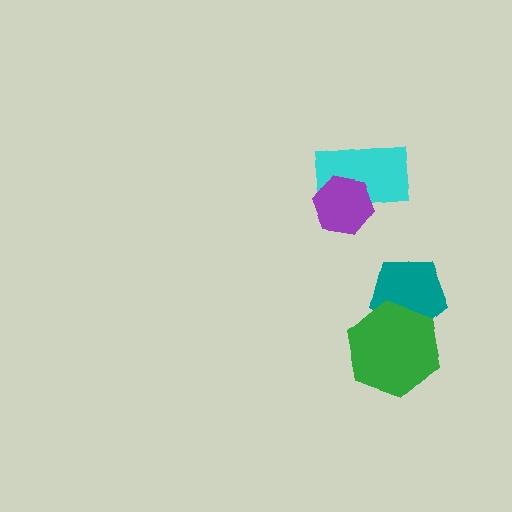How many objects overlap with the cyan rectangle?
1 object overlaps with the cyan rectangle.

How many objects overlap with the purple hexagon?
1 object overlaps with the purple hexagon.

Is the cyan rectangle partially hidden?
Yes, it is partially covered by another shape.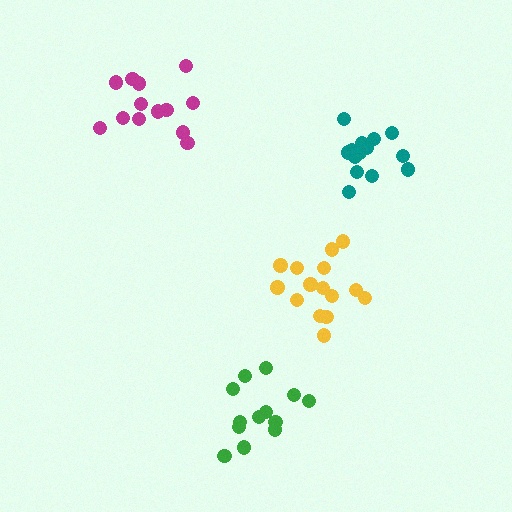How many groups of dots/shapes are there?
There are 4 groups.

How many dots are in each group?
Group 1: 13 dots, Group 2: 15 dots, Group 3: 15 dots, Group 4: 14 dots (57 total).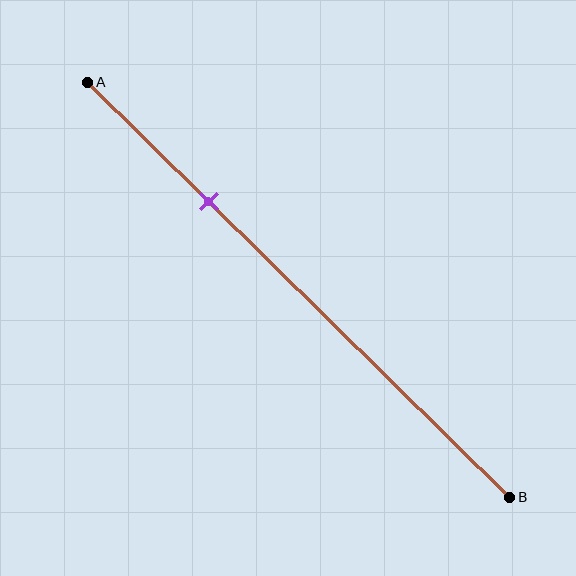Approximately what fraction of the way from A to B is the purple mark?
The purple mark is approximately 30% of the way from A to B.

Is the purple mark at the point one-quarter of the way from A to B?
No, the mark is at about 30% from A, not at the 25% one-quarter point.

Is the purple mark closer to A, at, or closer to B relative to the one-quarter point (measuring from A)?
The purple mark is closer to point B than the one-quarter point of segment AB.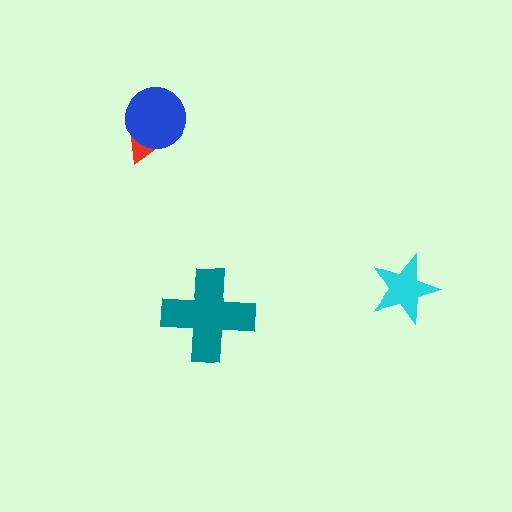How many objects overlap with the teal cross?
0 objects overlap with the teal cross.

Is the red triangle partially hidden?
Yes, it is partially covered by another shape.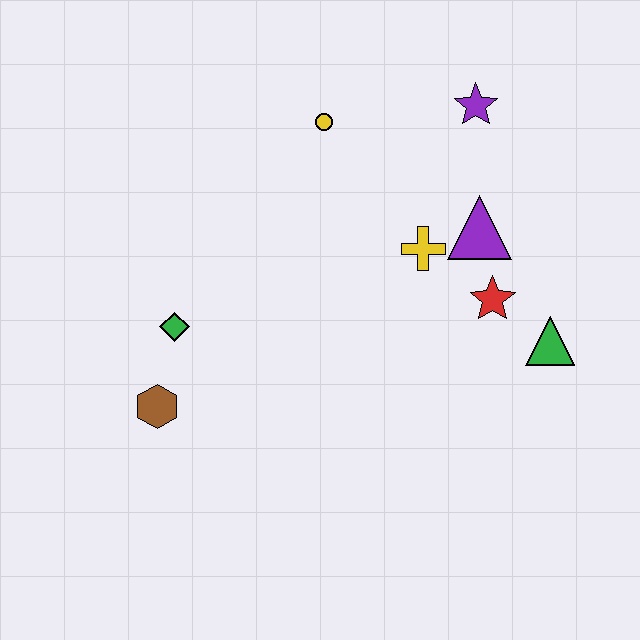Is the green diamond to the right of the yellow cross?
No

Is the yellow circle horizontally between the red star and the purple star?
No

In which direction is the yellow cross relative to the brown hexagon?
The yellow cross is to the right of the brown hexagon.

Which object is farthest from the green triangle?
The brown hexagon is farthest from the green triangle.